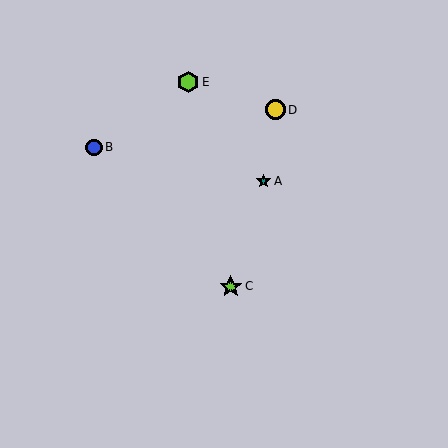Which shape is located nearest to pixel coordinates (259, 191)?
The teal star (labeled A) at (264, 181) is nearest to that location.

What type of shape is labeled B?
Shape B is a blue circle.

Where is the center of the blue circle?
The center of the blue circle is at (94, 147).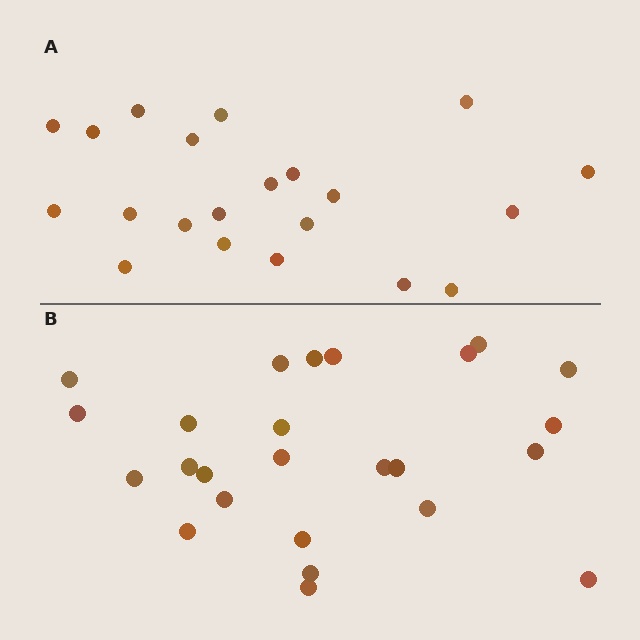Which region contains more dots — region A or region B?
Region B (the bottom region) has more dots.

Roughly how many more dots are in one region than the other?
Region B has about 4 more dots than region A.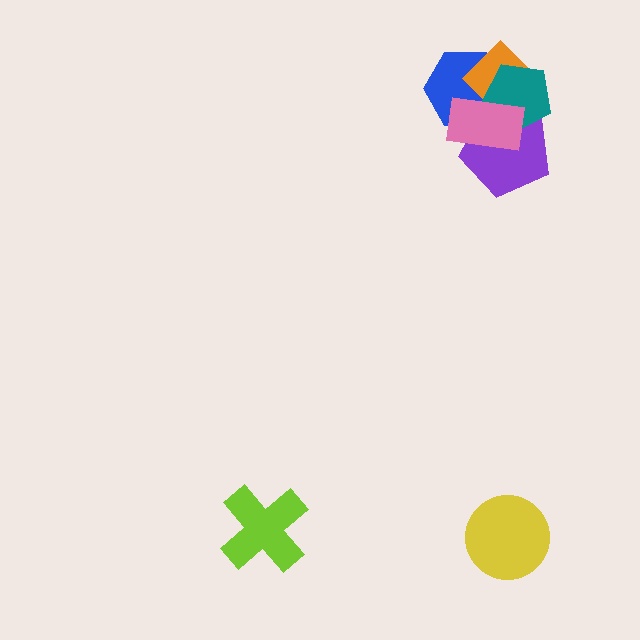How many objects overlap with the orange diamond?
4 objects overlap with the orange diamond.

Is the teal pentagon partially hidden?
Yes, it is partially covered by another shape.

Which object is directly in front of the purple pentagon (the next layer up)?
The teal pentagon is directly in front of the purple pentagon.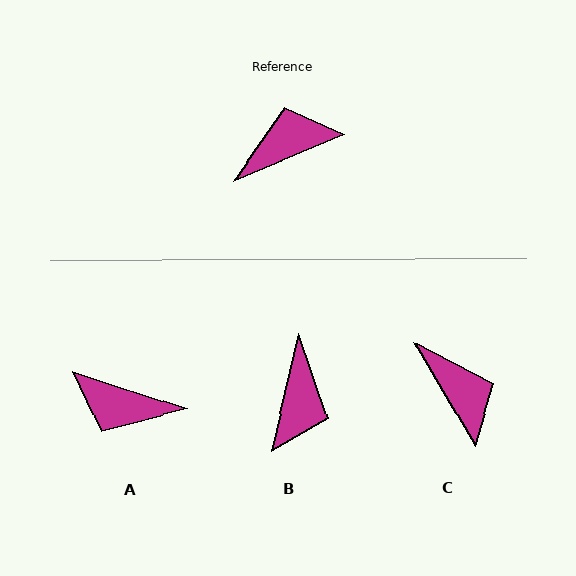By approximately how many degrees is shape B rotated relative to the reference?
Approximately 127 degrees clockwise.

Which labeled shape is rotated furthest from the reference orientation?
A, about 139 degrees away.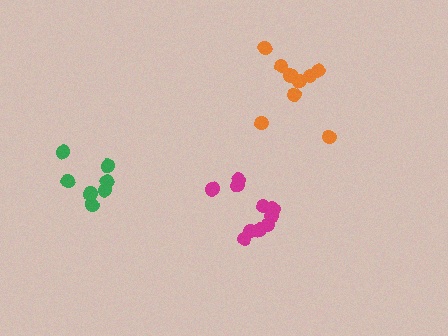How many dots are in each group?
Group 1: 11 dots, Group 2: 7 dots, Group 3: 9 dots (27 total).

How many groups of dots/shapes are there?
There are 3 groups.